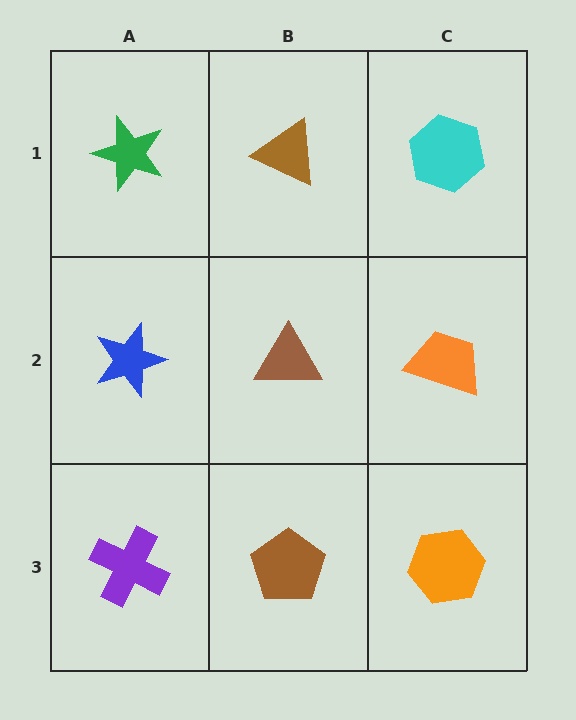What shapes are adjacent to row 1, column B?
A brown triangle (row 2, column B), a green star (row 1, column A), a cyan hexagon (row 1, column C).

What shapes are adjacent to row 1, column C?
An orange trapezoid (row 2, column C), a brown triangle (row 1, column B).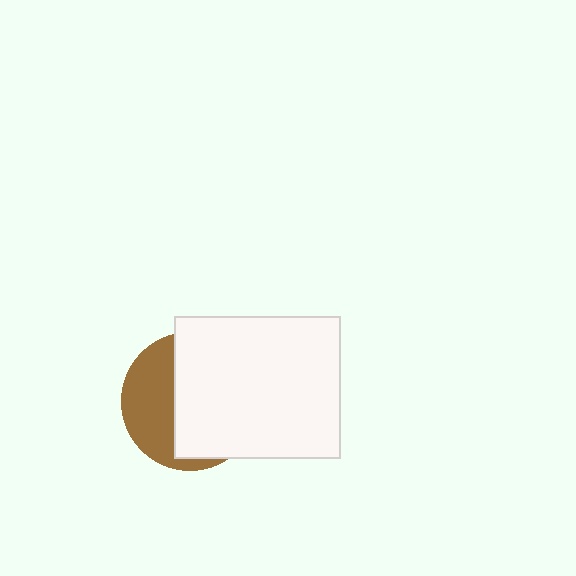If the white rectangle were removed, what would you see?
You would see the complete brown circle.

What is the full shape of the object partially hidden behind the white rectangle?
The partially hidden object is a brown circle.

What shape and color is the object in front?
The object in front is a white rectangle.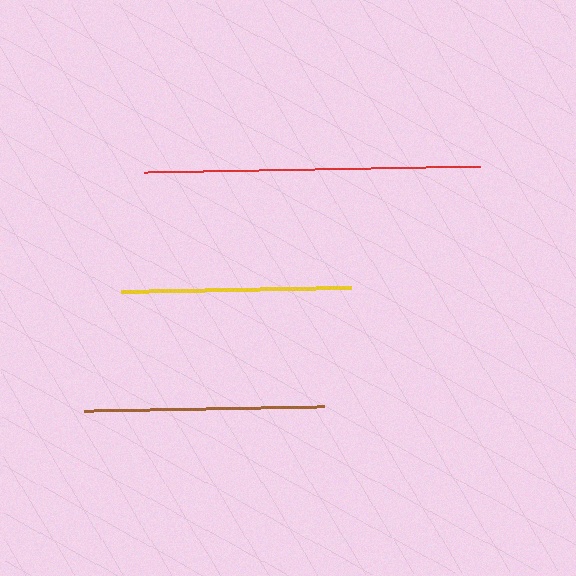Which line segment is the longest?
The red line is the longest at approximately 336 pixels.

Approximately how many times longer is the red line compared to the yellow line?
The red line is approximately 1.5 times the length of the yellow line.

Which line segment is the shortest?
The yellow line is the shortest at approximately 230 pixels.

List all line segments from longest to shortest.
From longest to shortest: red, brown, yellow.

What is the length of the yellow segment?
The yellow segment is approximately 230 pixels long.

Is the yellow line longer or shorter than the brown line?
The brown line is longer than the yellow line.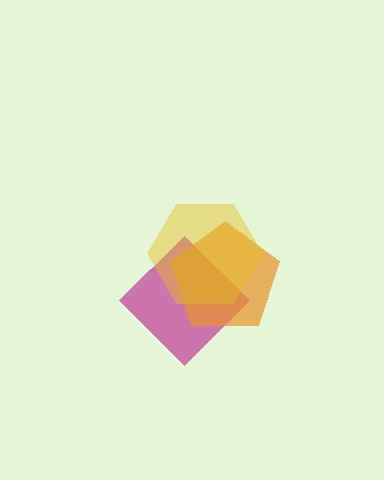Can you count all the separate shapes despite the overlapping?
Yes, there are 3 separate shapes.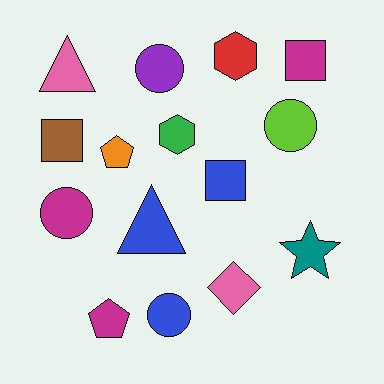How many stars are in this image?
There is 1 star.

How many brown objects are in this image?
There is 1 brown object.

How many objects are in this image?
There are 15 objects.